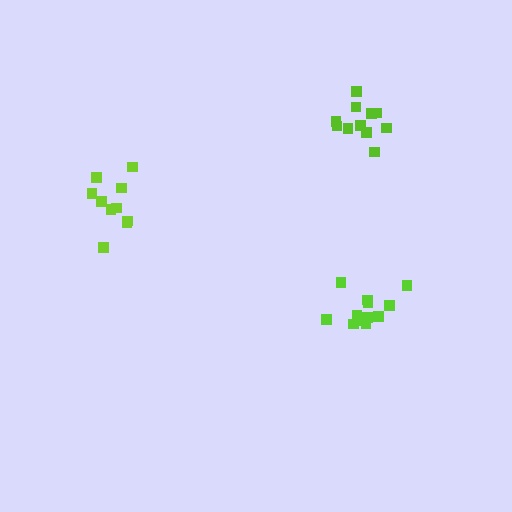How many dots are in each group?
Group 1: 12 dots, Group 2: 10 dots, Group 3: 11 dots (33 total).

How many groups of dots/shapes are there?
There are 3 groups.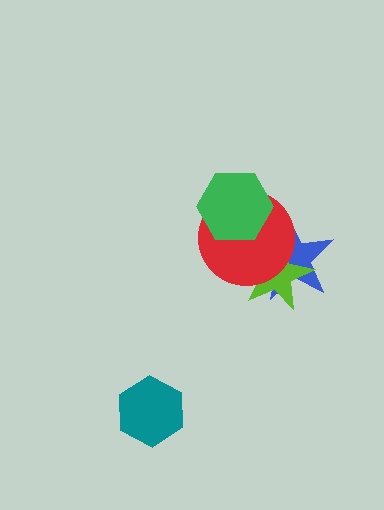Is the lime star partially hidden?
Yes, it is partially covered by another shape.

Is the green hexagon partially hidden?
No, no other shape covers it.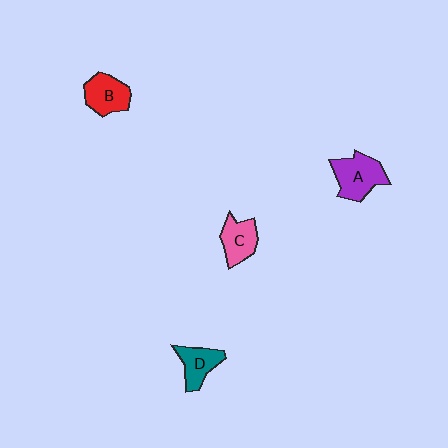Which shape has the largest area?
Shape A (purple).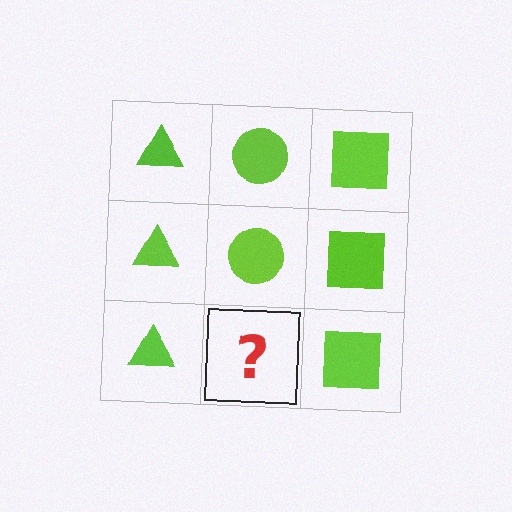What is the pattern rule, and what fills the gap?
The rule is that each column has a consistent shape. The gap should be filled with a lime circle.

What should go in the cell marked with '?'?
The missing cell should contain a lime circle.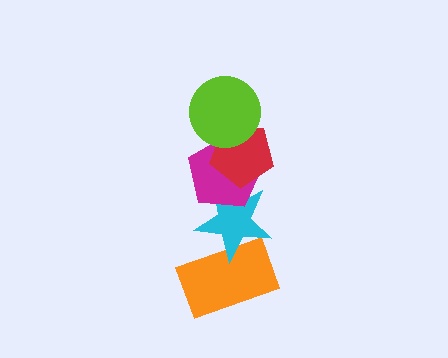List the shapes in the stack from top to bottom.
From top to bottom: the lime circle, the red pentagon, the magenta pentagon, the cyan star, the orange rectangle.